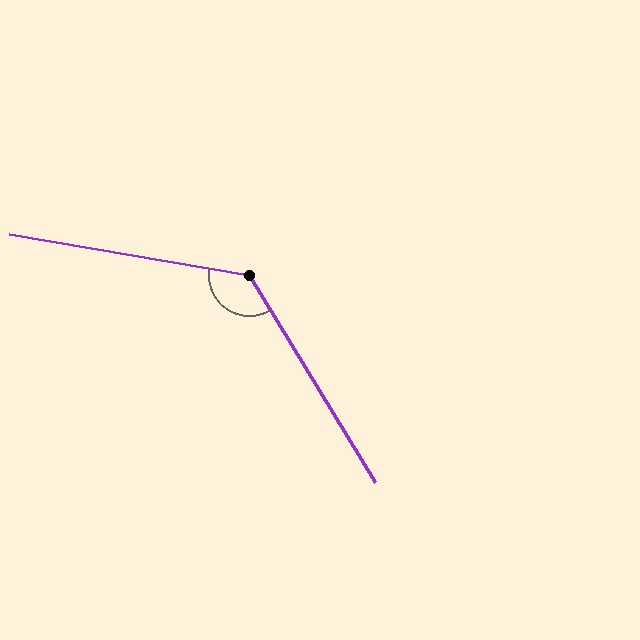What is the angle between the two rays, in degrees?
Approximately 131 degrees.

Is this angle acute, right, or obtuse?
It is obtuse.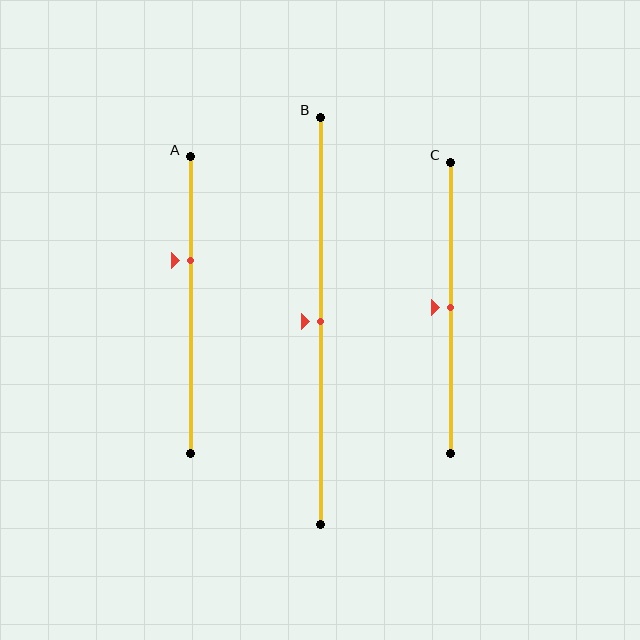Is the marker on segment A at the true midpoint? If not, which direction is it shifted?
No, the marker on segment A is shifted upward by about 15% of the segment length.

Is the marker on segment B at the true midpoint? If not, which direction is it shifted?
Yes, the marker on segment B is at the true midpoint.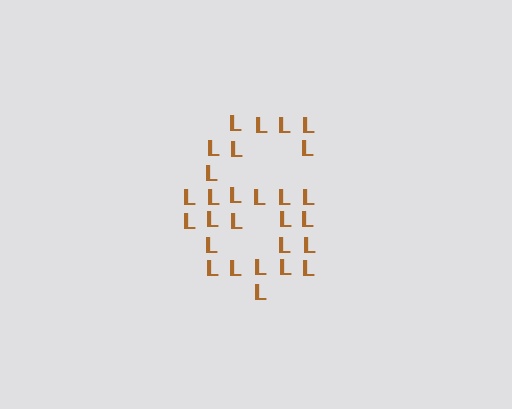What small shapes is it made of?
It is made of small letter L's.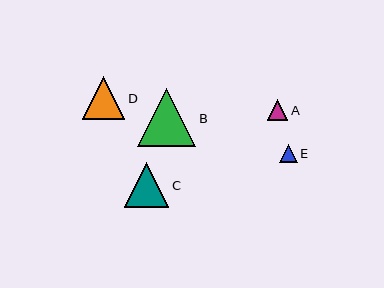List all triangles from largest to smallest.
From largest to smallest: B, C, D, A, E.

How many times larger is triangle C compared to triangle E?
Triangle C is approximately 2.5 times the size of triangle E.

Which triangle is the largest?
Triangle B is the largest with a size of approximately 58 pixels.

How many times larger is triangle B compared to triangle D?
Triangle B is approximately 1.4 times the size of triangle D.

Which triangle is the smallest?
Triangle E is the smallest with a size of approximately 18 pixels.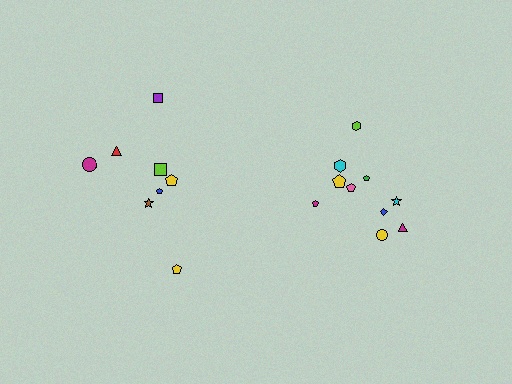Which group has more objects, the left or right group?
The right group.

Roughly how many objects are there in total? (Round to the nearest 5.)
Roughly 20 objects in total.